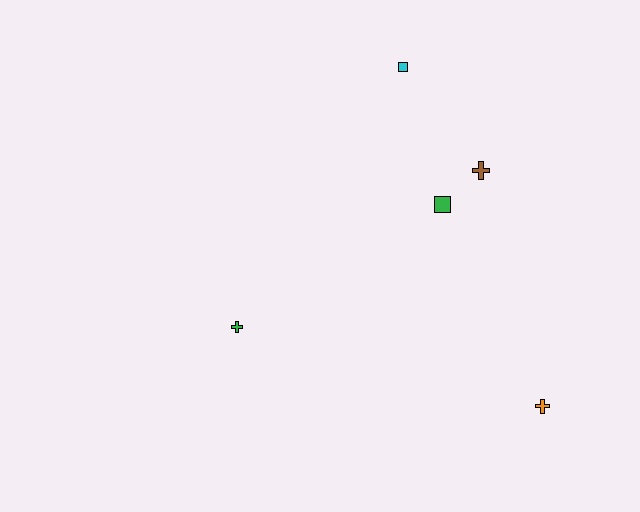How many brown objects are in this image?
There is 1 brown object.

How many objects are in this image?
There are 5 objects.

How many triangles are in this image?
There are no triangles.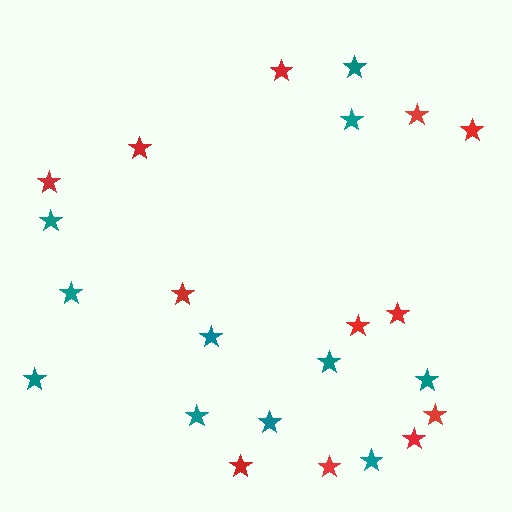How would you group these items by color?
There are 2 groups: one group of red stars (12) and one group of teal stars (11).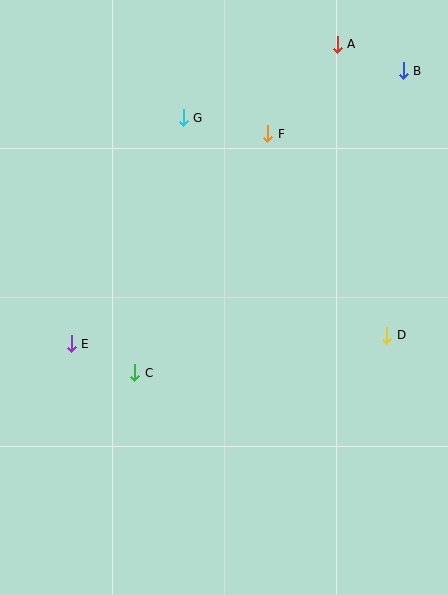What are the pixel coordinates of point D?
Point D is at (387, 335).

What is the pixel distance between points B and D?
The distance between B and D is 265 pixels.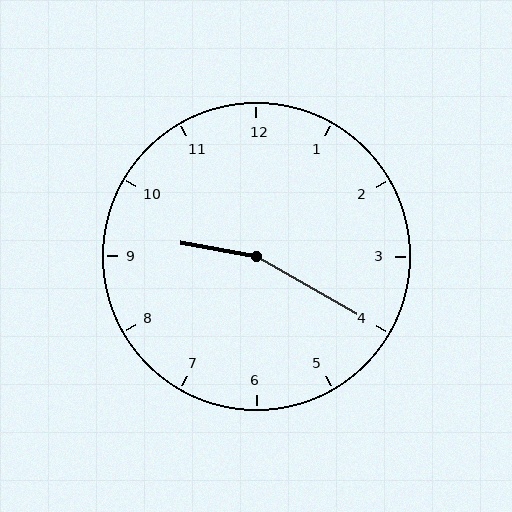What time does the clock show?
9:20.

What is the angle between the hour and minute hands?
Approximately 160 degrees.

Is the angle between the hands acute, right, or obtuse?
It is obtuse.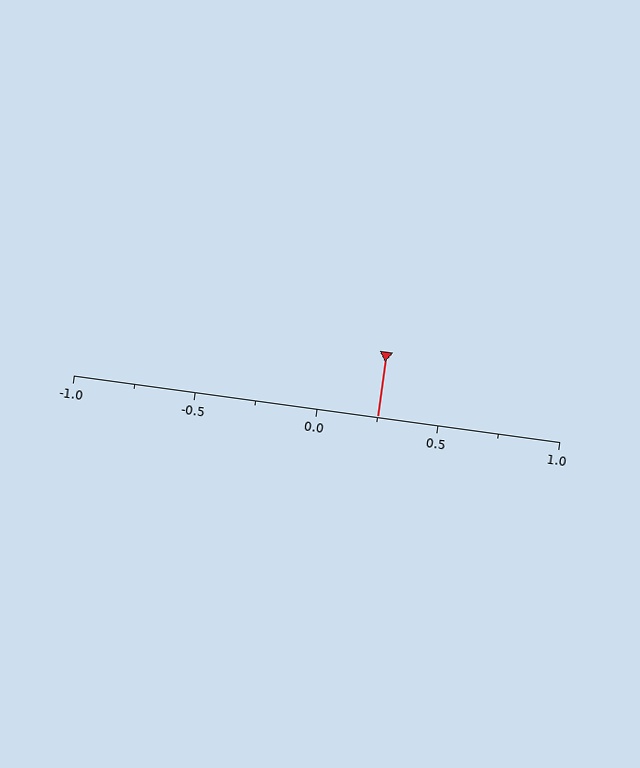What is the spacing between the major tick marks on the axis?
The major ticks are spaced 0.5 apart.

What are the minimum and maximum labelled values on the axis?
The axis runs from -1.0 to 1.0.